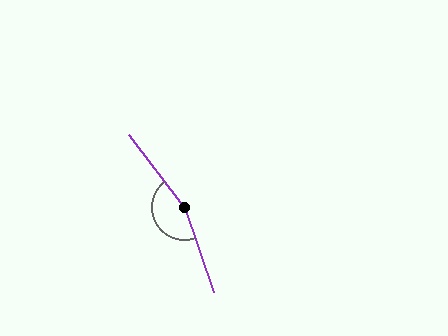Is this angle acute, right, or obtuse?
It is obtuse.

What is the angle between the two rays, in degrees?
Approximately 161 degrees.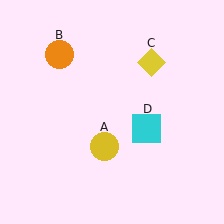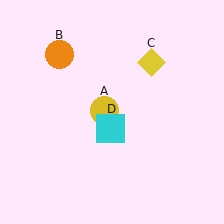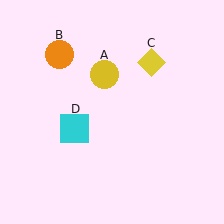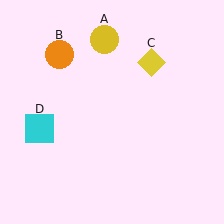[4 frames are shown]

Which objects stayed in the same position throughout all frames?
Orange circle (object B) and yellow diamond (object C) remained stationary.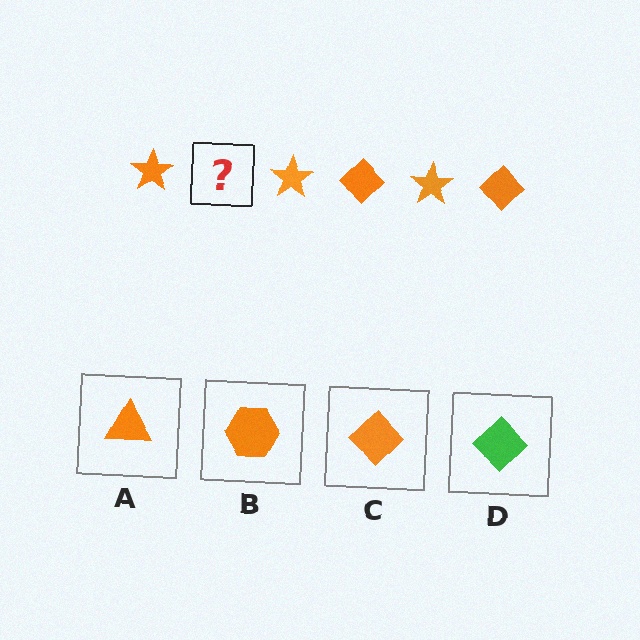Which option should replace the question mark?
Option C.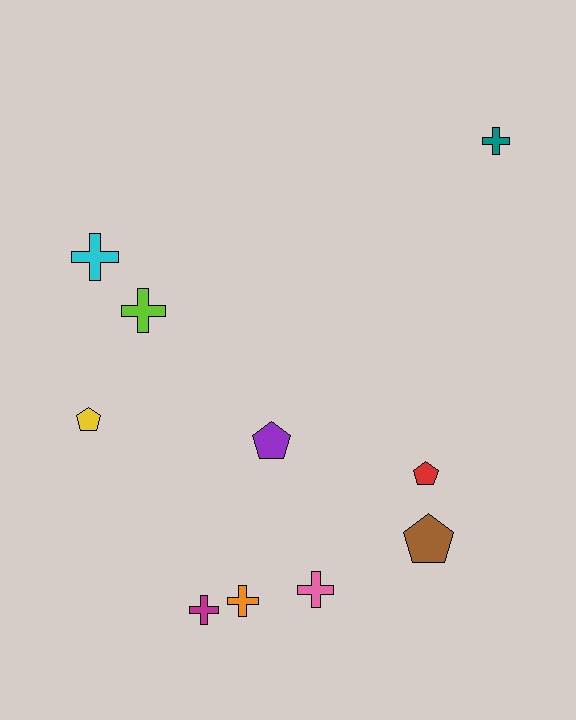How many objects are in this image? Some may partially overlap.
There are 10 objects.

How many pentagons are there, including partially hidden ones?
There are 4 pentagons.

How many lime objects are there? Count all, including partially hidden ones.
There is 1 lime object.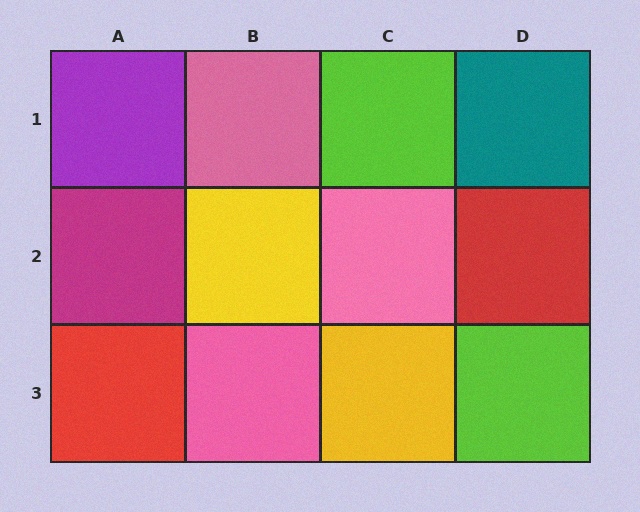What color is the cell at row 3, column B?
Pink.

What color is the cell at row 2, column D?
Red.